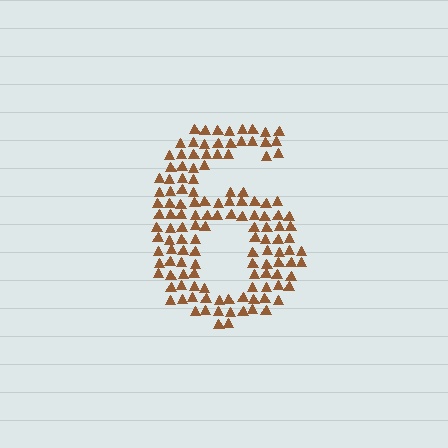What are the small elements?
The small elements are triangles.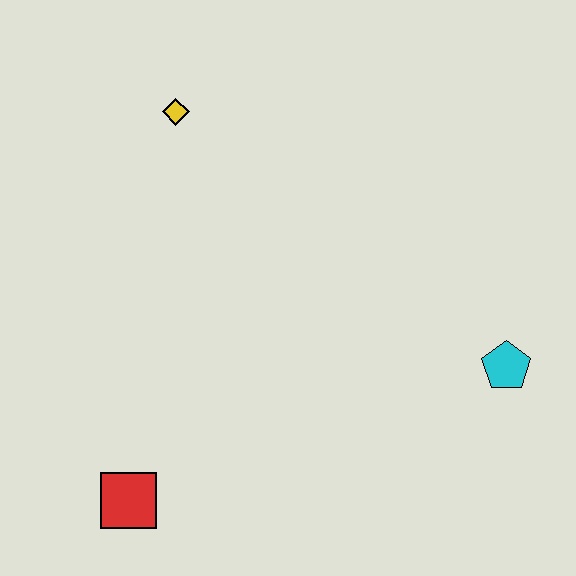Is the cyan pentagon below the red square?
No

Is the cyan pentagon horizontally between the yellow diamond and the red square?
No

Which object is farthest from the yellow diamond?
The cyan pentagon is farthest from the yellow diamond.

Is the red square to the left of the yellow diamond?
Yes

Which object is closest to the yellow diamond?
The red square is closest to the yellow diamond.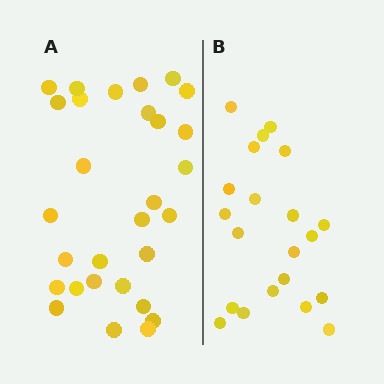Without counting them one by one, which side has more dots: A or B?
Region A (the left region) has more dots.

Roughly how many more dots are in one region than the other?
Region A has roughly 8 or so more dots than region B.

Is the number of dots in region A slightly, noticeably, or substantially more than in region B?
Region A has noticeably more, but not dramatically so. The ratio is roughly 1.4 to 1.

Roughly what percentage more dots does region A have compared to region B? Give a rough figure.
About 40% more.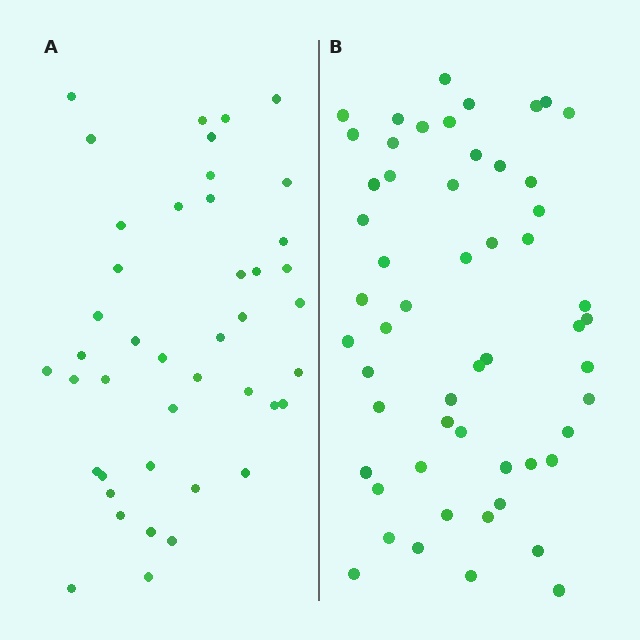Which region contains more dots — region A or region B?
Region B (the right region) has more dots.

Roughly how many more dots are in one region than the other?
Region B has roughly 12 or so more dots than region A.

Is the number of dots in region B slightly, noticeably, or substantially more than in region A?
Region B has noticeably more, but not dramatically so. The ratio is roughly 1.3 to 1.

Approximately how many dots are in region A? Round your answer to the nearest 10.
About 40 dots. (The exact count is 43, which rounds to 40.)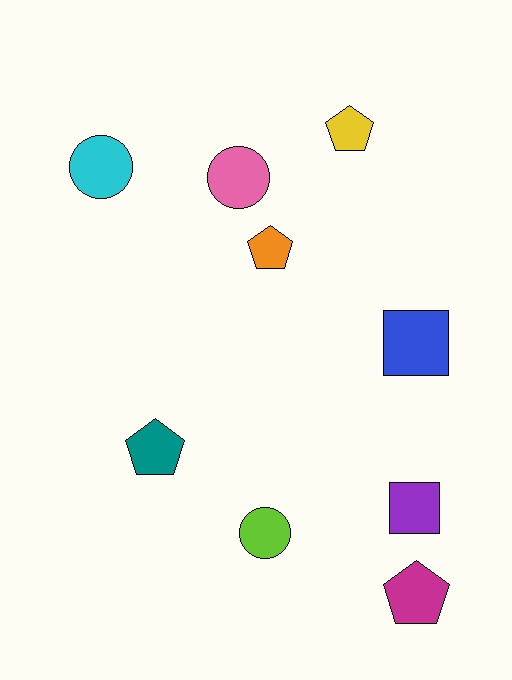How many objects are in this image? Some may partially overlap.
There are 9 objects.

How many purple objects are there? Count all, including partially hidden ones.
There is 1 purple object.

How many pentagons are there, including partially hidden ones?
There are 4 pentagons.